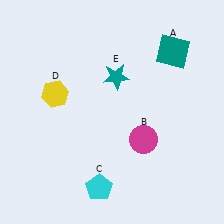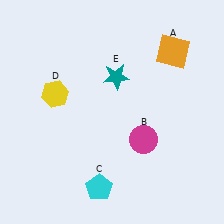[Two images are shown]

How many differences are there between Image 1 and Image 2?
There is 1 difference between the two images.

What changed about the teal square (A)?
In Image 1, A is teal. In Image 2, it changed to orange.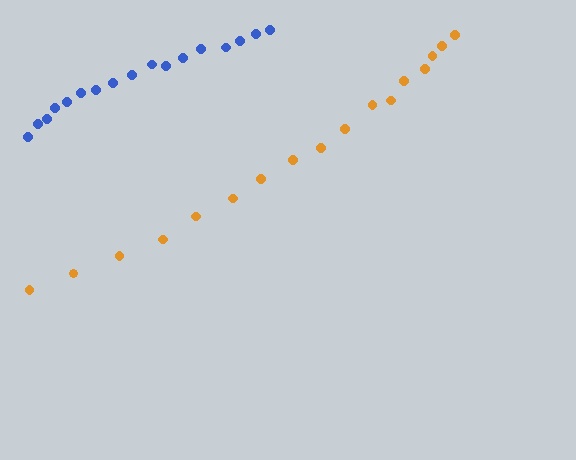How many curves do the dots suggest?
There are 2 distinct paths.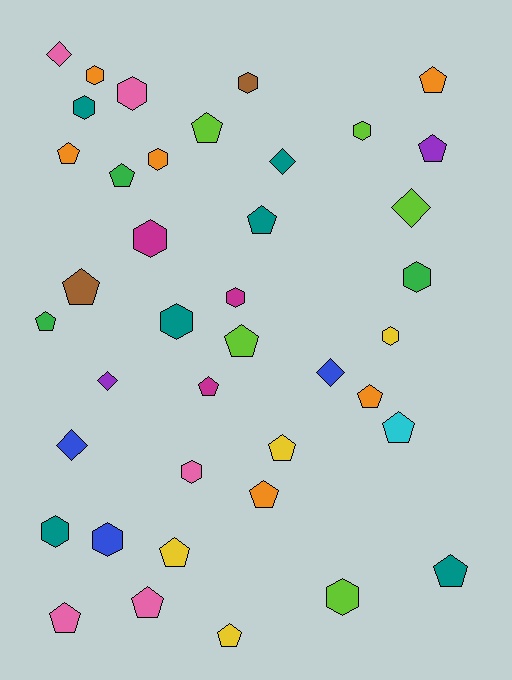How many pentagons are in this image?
There are 19 pentagons.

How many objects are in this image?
There are 40 objects.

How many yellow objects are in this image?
There are 4 yellow objects.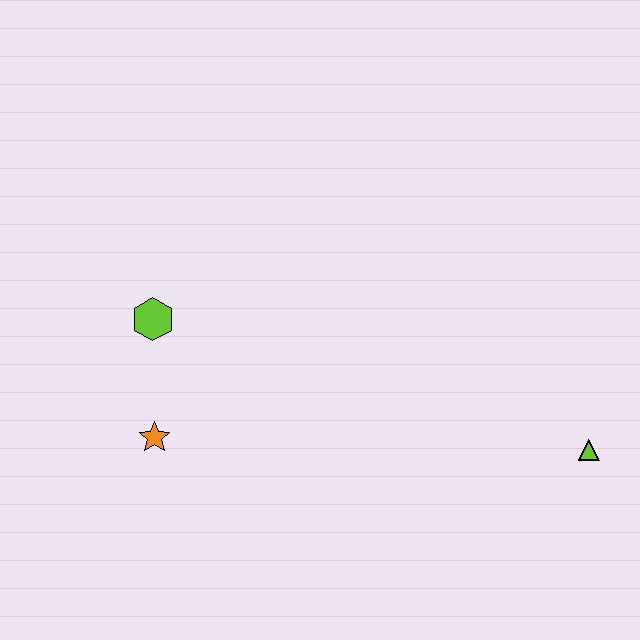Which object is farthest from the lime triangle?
The lime hexagon is farthest from the lime triangle.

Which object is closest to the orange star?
The lime hexagon is closest to the orange star.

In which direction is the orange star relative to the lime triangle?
The orange star is to the left of the lime triangle.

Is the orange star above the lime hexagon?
No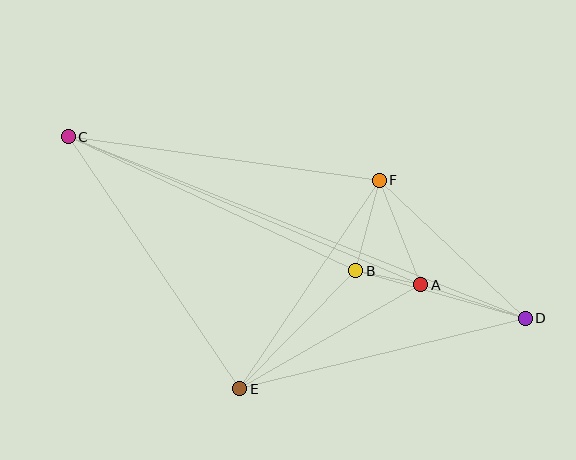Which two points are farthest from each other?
Points C and D are farthest from each other.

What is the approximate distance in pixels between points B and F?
The distance between B and F is approximately 93 pixels.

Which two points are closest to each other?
Points A and B are closest to each other.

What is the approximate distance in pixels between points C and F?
The distance between C and F is approximately 314 pixels.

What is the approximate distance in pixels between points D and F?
The distance between D and F is approximately 201 pixels.